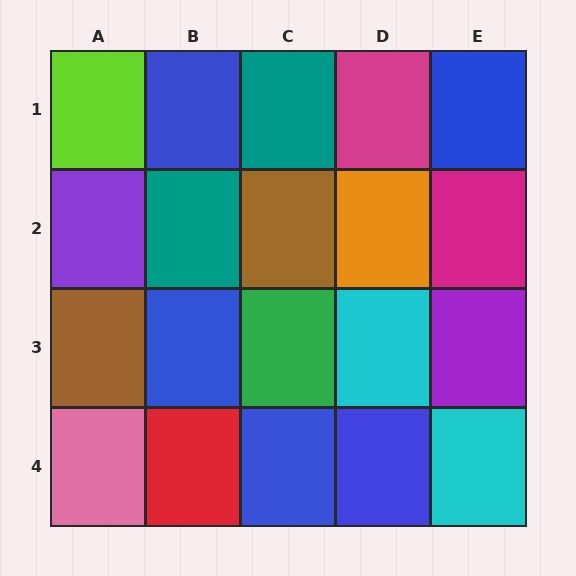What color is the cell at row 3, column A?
Brown.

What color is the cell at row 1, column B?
Blue.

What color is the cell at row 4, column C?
Blue.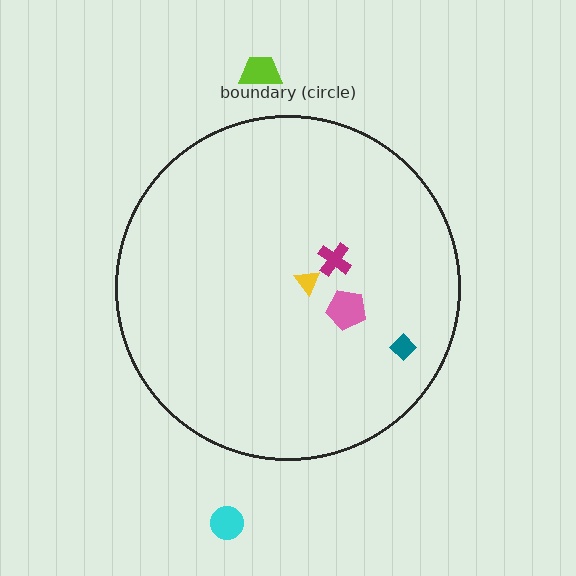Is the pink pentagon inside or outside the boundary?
Inside.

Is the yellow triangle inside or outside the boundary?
Inside.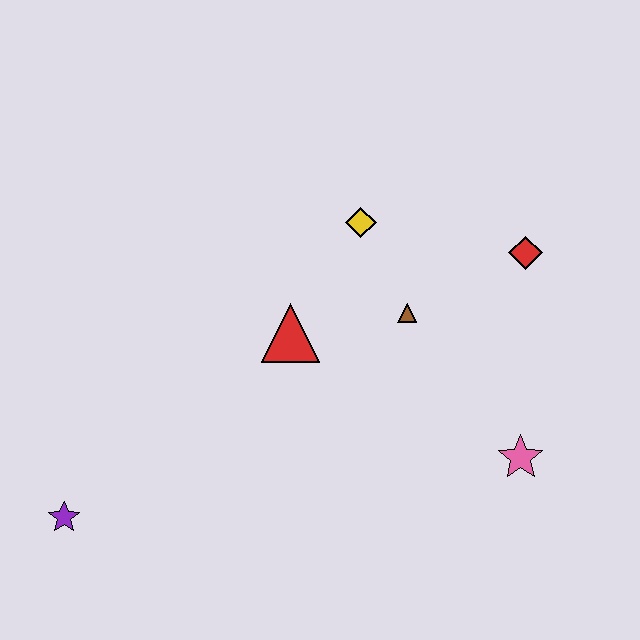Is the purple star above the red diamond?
No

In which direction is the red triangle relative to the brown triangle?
The red triangle is to the left of the brown triangle.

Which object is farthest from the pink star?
The purple star is farthest from the pink star.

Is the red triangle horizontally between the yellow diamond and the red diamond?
No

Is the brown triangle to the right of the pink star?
No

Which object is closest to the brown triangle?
The yellow diamond is closest to the brown triangle.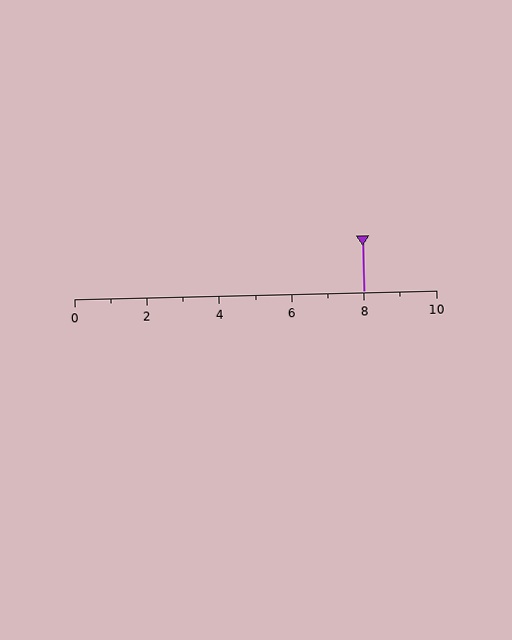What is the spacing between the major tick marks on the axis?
The major ticks are spaced 2 apart.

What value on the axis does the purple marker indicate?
The marker indicates approximately 8.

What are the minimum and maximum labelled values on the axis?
The axis runs from 0 to 10.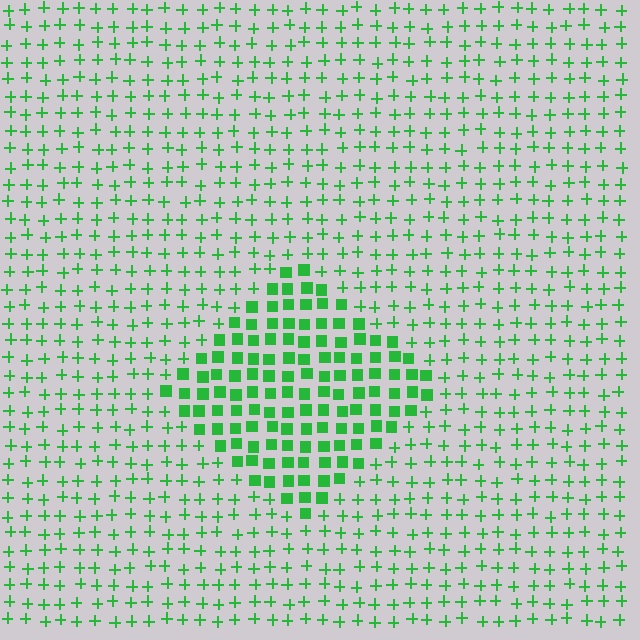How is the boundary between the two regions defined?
The boundary is defined by a change in element shape: squares inside vs. plus signs outside. All elements share the same color and spacing.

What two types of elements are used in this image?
The image uses squares inside the diamond region and plus signs outside it.